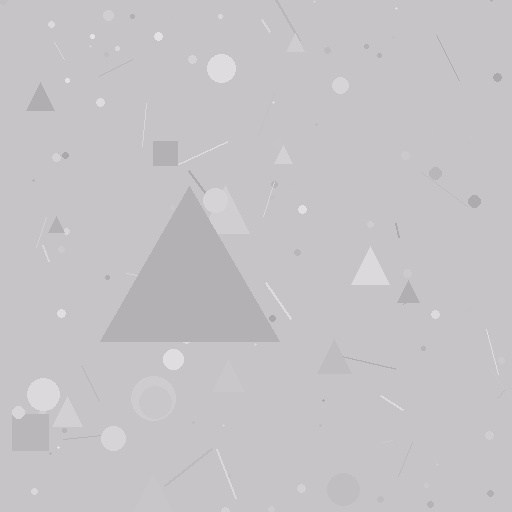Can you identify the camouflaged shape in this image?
The camouflaged shape is a triangle.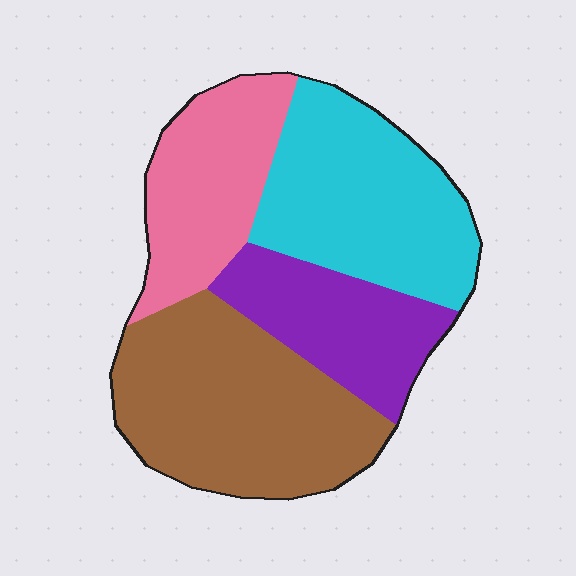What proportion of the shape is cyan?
Cyan covers around 30% of the shape.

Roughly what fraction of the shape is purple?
Purple takes up between a sixth and a third of the shape.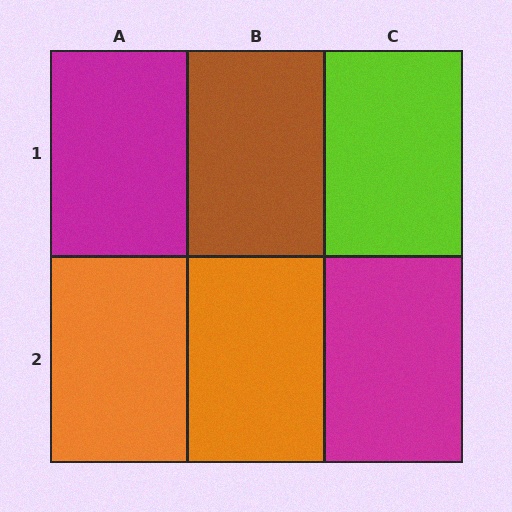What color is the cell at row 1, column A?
Magenta.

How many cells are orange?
2 cells are orange.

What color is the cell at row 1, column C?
Lime.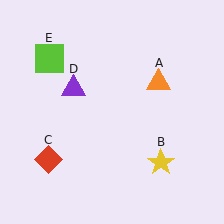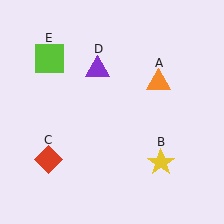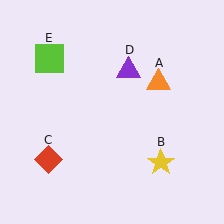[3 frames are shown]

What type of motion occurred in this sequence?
The purple triangle (object D) rotated clockwise around the center of the scene.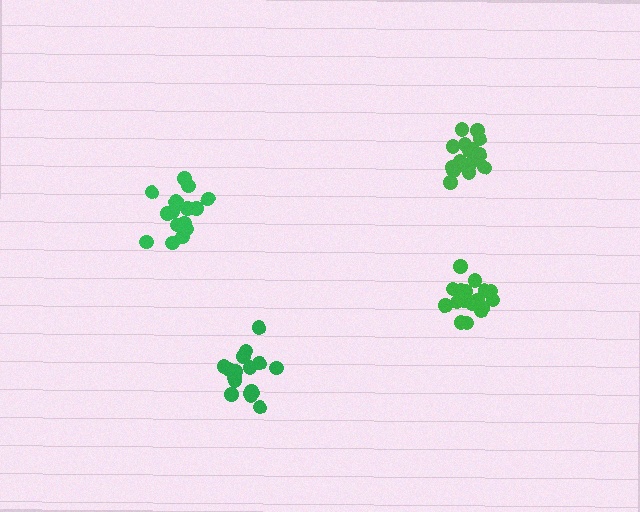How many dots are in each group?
Group 1: 19 dots, Group 2: 17 dots, Group 3: 16 dots, Group 4: 19 dots (71 total).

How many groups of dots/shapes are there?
There are 4 groups.